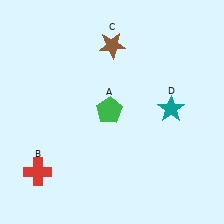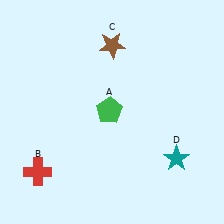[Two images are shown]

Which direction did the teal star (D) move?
The teal star (D) moved down.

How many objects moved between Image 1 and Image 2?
1 object moved between the two images.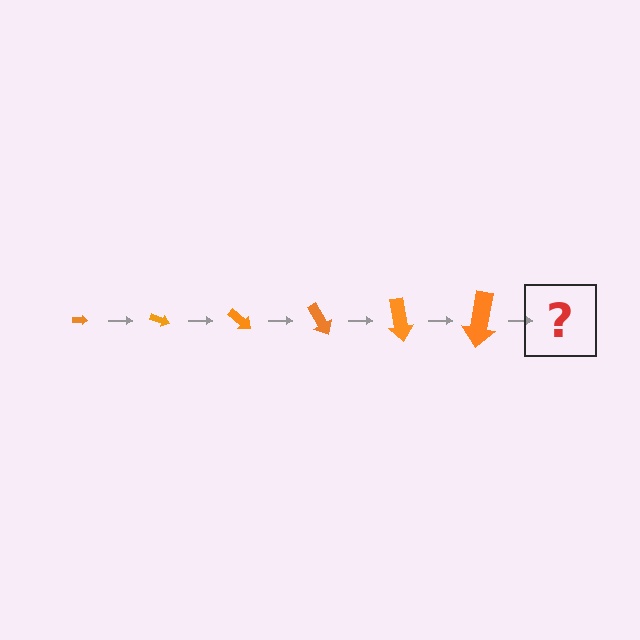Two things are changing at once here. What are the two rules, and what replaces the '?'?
The two rules are that the arrow grows larger each step and it rotates 20 degrees each step. The '?' should be an arrow, larger than the previous one and rotated 120 degrees from the start.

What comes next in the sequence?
The next element should be an arrow, larger than the previous one and rotated 120 degrees from the start.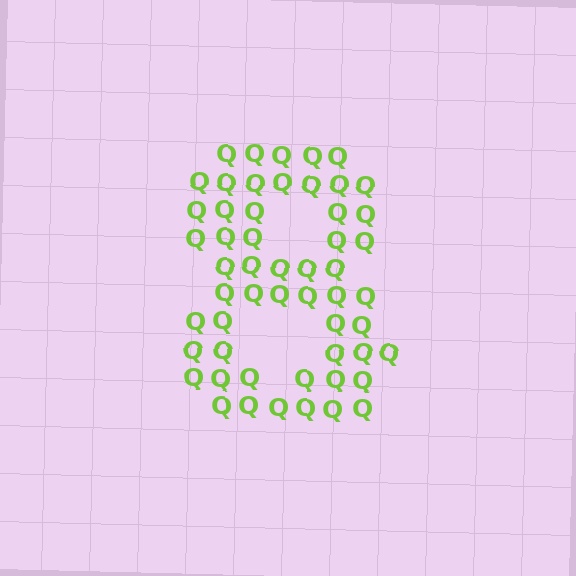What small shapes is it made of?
It is made of small letter Q's.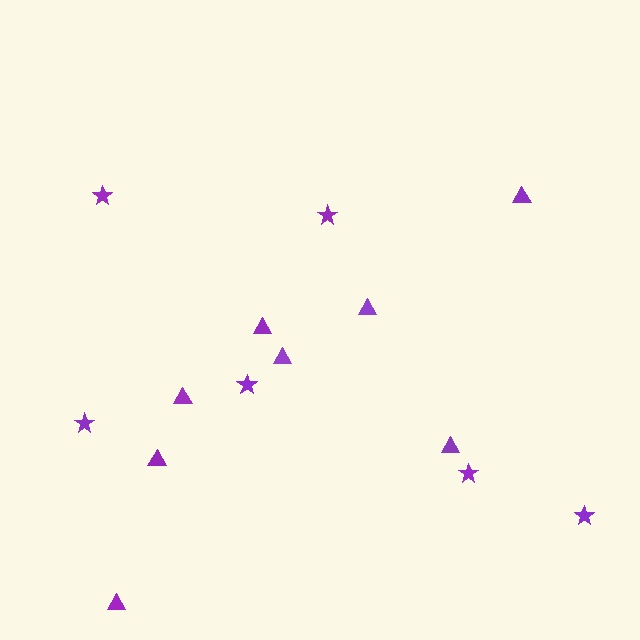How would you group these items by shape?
There are 2 groups: one group of triangles (8) and one group of stars (6).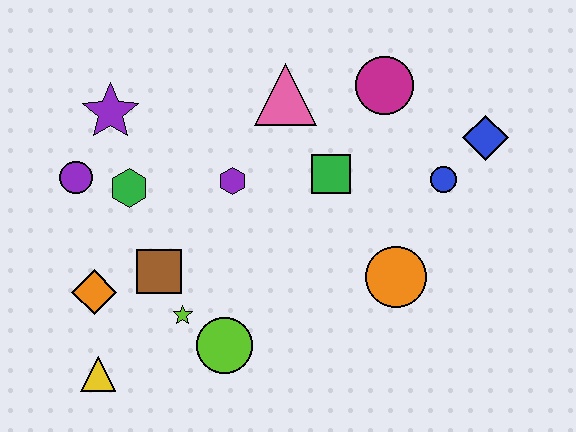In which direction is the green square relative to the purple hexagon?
The green square is to the right of the purple hexagon.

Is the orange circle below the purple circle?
Yes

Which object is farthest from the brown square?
The blue diamond is farthest from the brown square.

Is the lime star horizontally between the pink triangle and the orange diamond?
Yes